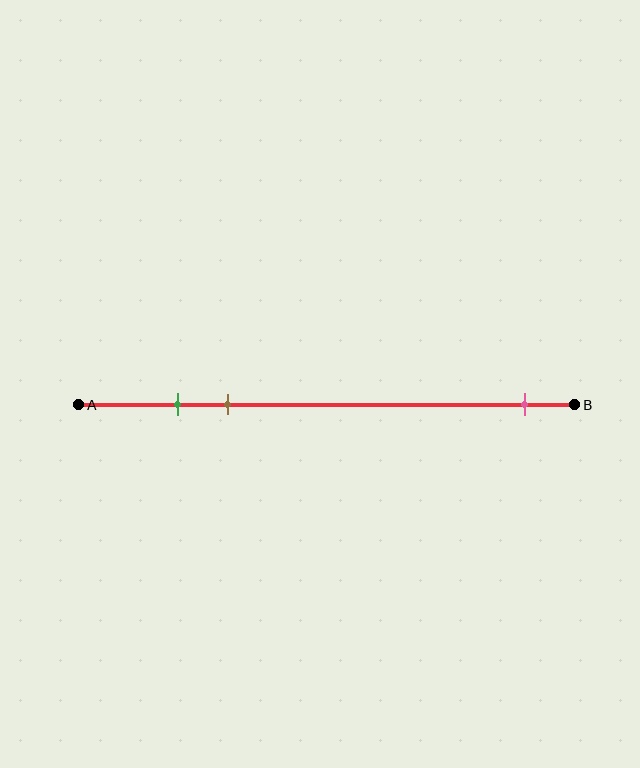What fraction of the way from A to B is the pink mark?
The pink mark is approximately 90% (0.9) of the way from A to B.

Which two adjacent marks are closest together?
The green and brown marks are the closest adjacent pair.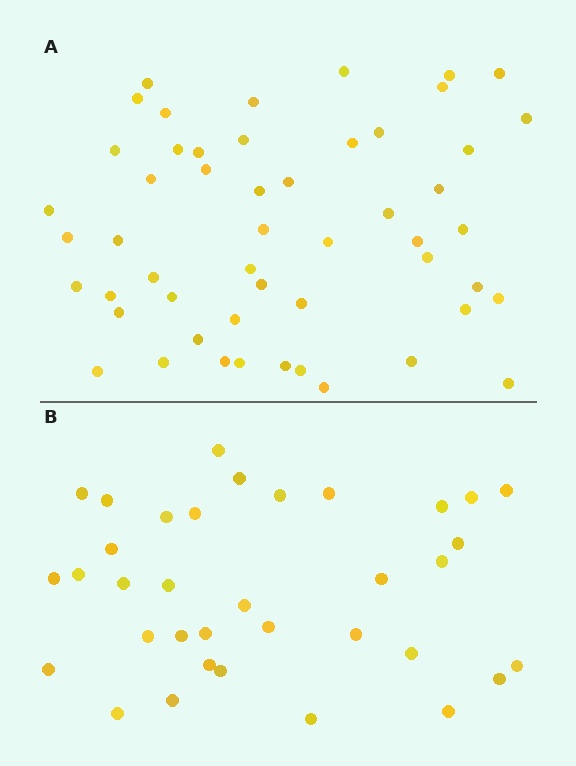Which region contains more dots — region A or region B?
Region A (the top region) has more dots.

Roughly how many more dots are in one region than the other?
Region A has approximately 15 more dots than region B.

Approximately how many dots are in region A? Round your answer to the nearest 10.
About 50 dots. (The exact count is 52, which rounds to 50.)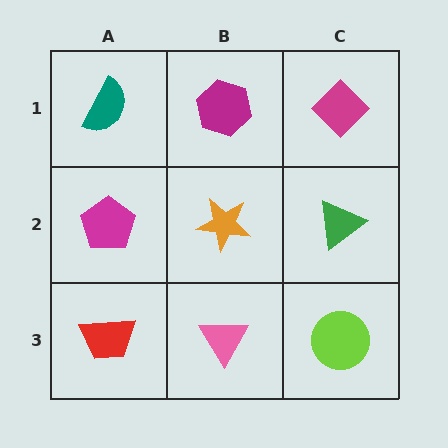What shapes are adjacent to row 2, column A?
A teal semicircle (row 1, column A), a red trapezoid (row 3, column A), an orange star (row 2, column B).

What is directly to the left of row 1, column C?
A magenta hexagon.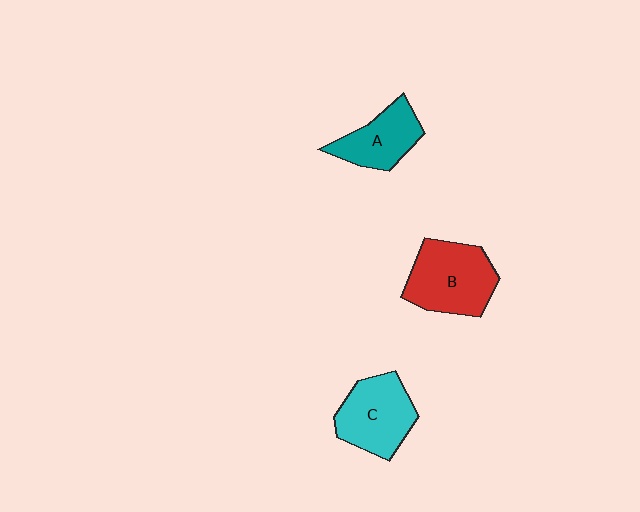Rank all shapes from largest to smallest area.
From largest to smallest: B (red), C (cyan), A (teal).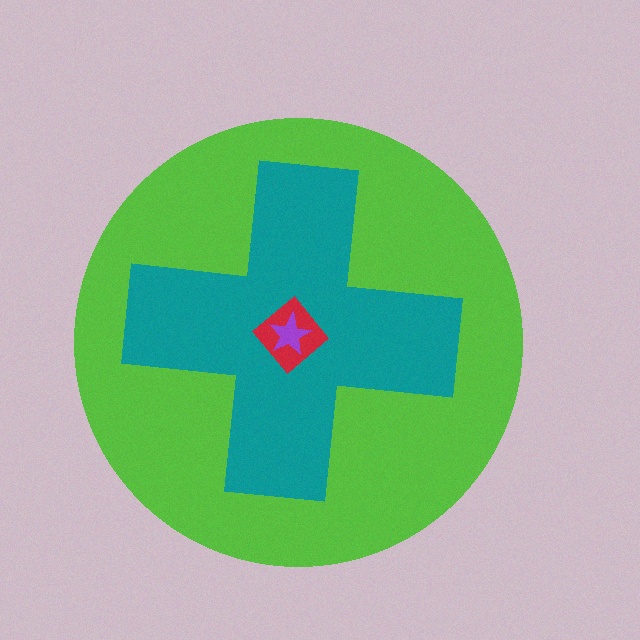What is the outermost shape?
The lime circle.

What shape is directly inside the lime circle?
The teal cross.